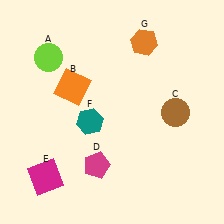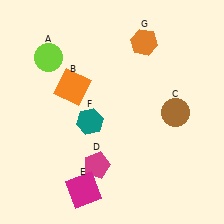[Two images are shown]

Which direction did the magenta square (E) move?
The magenta square (E) moved right.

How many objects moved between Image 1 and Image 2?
1 object moved between the two images.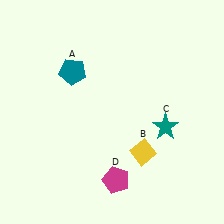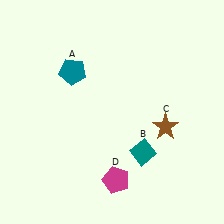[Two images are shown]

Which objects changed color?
B changed from yellow to teal. C changed from teal to brown.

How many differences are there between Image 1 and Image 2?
There are 2 differences between the two images.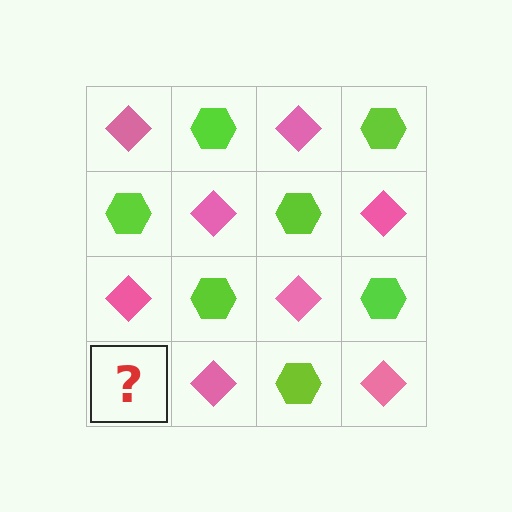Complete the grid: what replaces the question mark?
The question mark should be replaced with a lime hexagon.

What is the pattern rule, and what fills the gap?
The rule is that it alternates pink diamond and lime hexagon in a checkerboard pattern. The gap should be filled with a lime hexagon.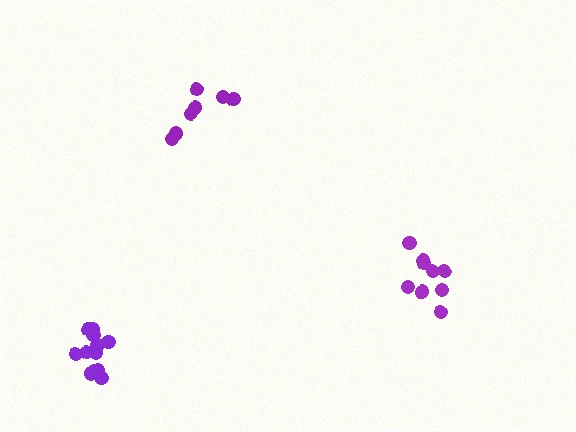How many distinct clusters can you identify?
There are 3 distinct clusters.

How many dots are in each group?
Group 1: 9 dots, Group 2: 12 dots, Group 3: 7 dots (28 total).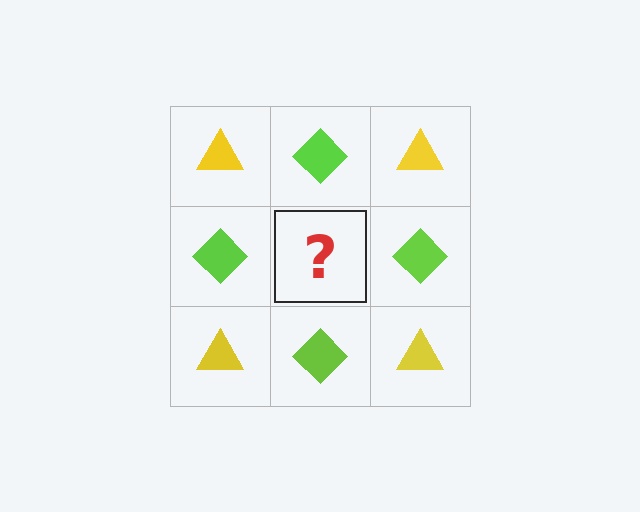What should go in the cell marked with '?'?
The missing cell should contain a yellow triangle.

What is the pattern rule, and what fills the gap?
The rule is that it alternates yellow triangle and lime diamond in a checkerboard pattern. The gap should be filled with a yellow triangle.